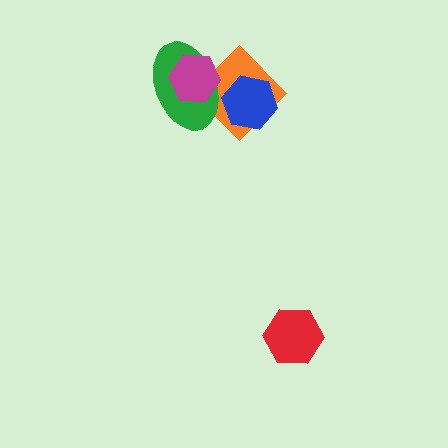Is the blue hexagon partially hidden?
No, no other shape covers it.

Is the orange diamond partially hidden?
Yes, it is partially covered by another shape.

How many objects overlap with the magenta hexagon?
2 objects overlap with the magenta hexagon.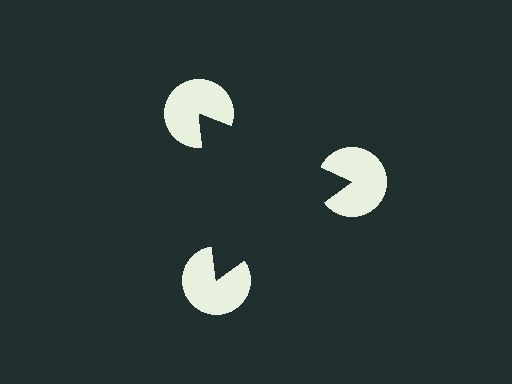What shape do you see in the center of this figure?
An illusory triangle — its edges are inferred from the aligned wedge cuts in the pac-man discs, not physically drawn.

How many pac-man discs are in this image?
There are 3 — one at each vertex of the illusory triangle.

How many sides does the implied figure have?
3 sides.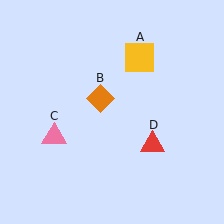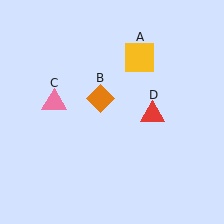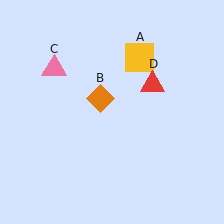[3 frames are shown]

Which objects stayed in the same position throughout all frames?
Yellow square (object A) and orange diamond (object B) remained stationary.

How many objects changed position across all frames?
2 objects changed position: pink triangle (object C), red triangle (object D).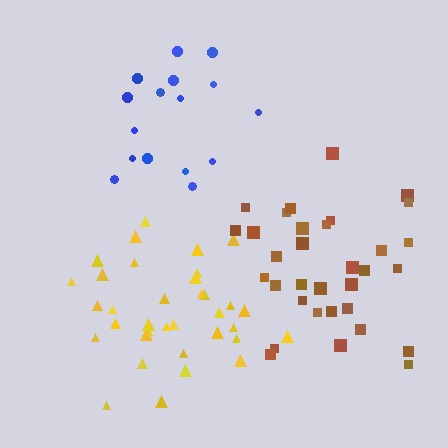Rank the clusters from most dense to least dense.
yellow, blue, brown.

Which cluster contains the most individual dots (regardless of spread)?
Yellow (35).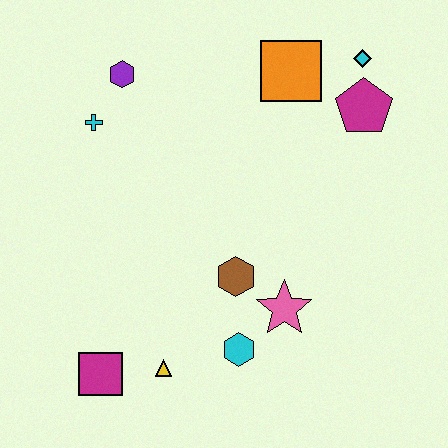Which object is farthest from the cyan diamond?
The magenta square is farthest from the cyan diamond.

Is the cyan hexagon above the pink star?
No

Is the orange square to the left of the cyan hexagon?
No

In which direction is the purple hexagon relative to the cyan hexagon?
The purple hexagon is above the cyan hexagon.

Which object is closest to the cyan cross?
The purple hexagon is closest to the cyan cross.